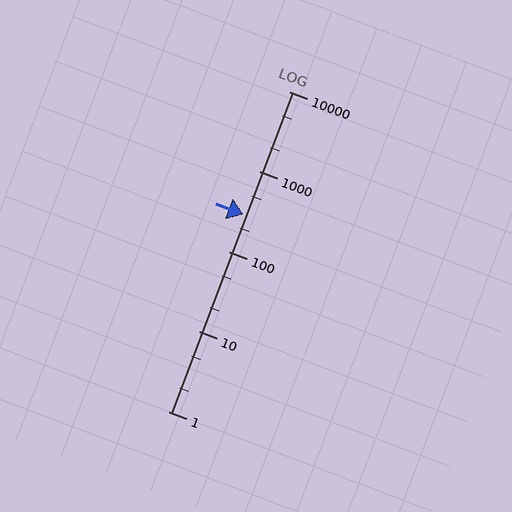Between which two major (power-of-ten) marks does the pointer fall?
The pointer is between 100 and 1000.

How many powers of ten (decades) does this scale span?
The scale spans 4 decades, from 1 to 10000.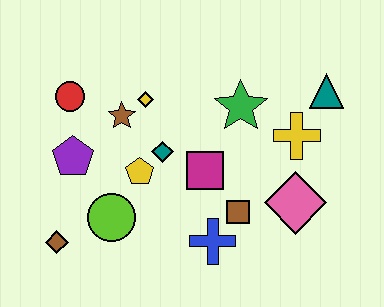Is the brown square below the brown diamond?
No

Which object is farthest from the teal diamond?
The teal triangle is farthest from the teal diamond.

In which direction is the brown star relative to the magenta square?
The brown star is to the left of the magenta square.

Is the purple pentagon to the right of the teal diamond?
No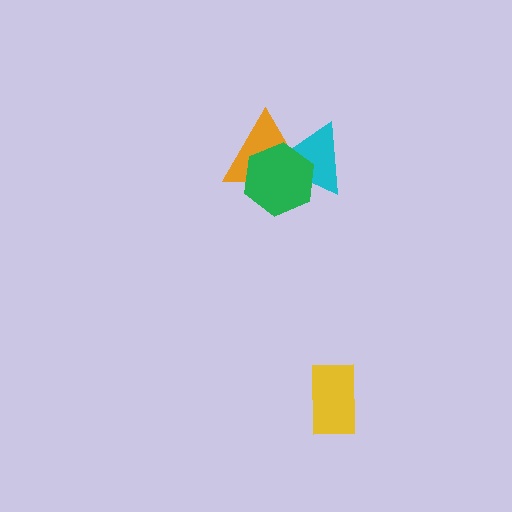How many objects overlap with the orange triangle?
2 objects overlap with the orange triangle.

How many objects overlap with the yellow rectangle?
0 objects overlap with the yellow rectangle.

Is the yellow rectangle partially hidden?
No, no other shape covers it.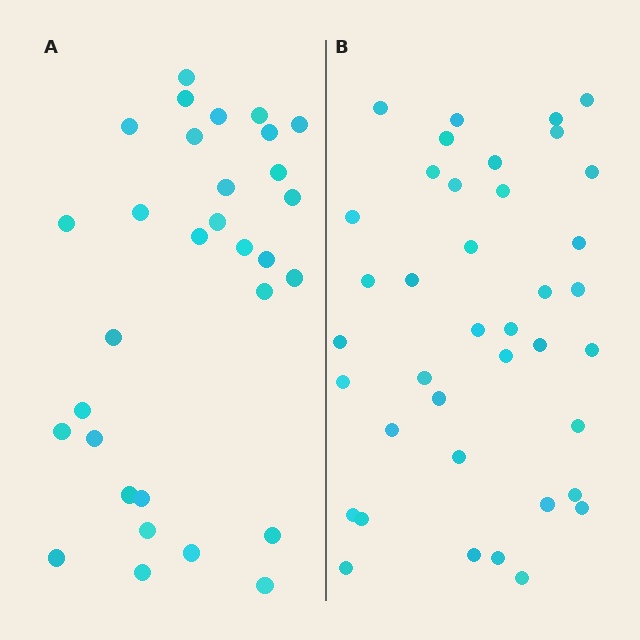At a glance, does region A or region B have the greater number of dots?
Region B (the right region) has more dots.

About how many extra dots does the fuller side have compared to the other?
Region B has roughly 8 or so more dots than region A.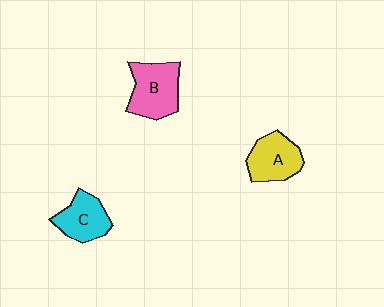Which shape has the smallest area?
Shape C (cyan).